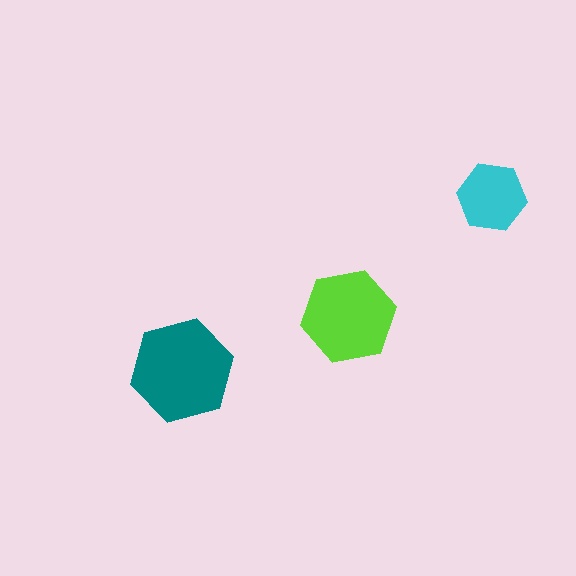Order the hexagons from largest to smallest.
the teal one, the lime one, the cyan one.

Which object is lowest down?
The teal hexagon is bottommost.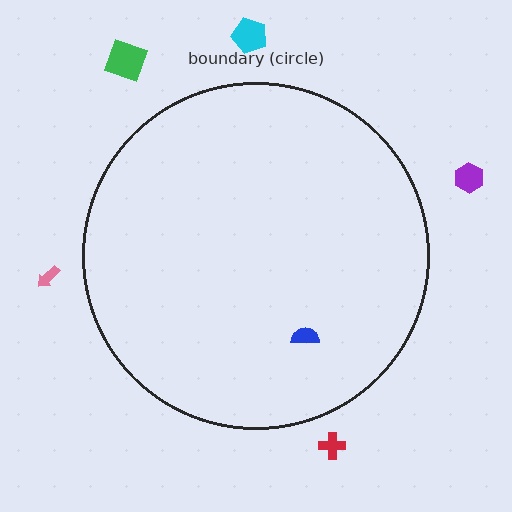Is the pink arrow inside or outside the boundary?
Outside.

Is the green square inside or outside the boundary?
Outside.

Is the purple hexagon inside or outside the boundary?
Outside.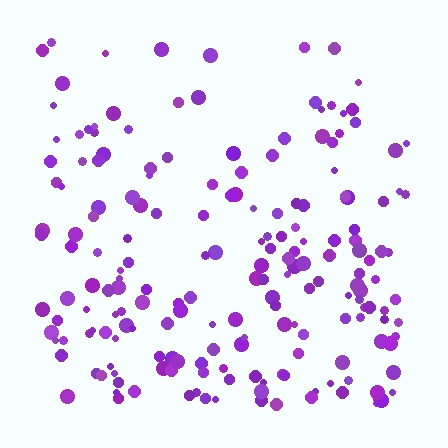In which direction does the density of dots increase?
From top to bottom, with the bottom side densest.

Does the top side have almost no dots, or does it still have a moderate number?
Still a moderate number, just noticeably fewer than the bottom.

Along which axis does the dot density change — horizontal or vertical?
Vertical.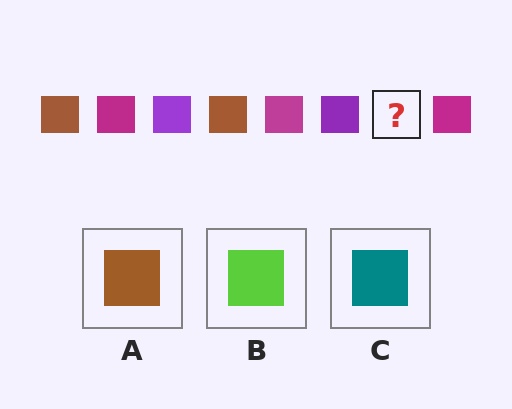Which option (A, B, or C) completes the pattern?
A.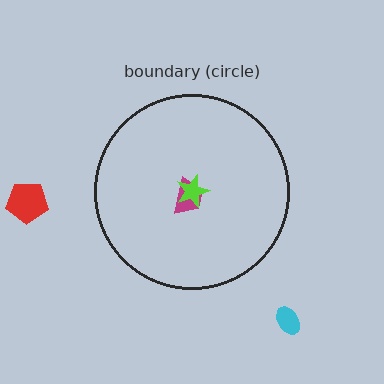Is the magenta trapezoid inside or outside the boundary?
Inside.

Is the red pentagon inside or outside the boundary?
Outside.